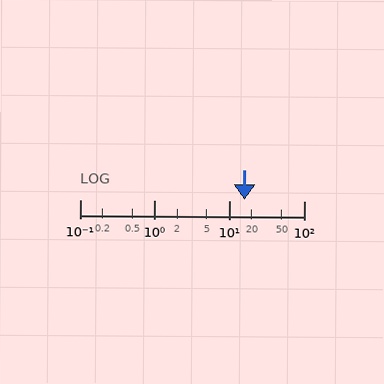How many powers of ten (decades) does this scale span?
The scale spans 3 decades, from 0.1 to 100.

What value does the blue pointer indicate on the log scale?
The pointer indicates approximately 16.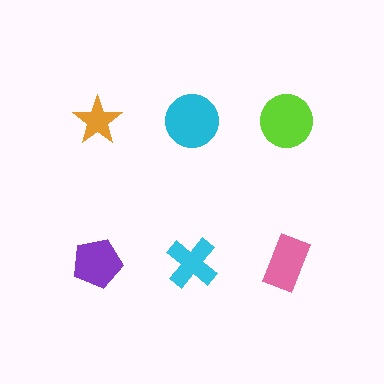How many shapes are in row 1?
3 shapes.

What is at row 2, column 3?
A pink rectangle.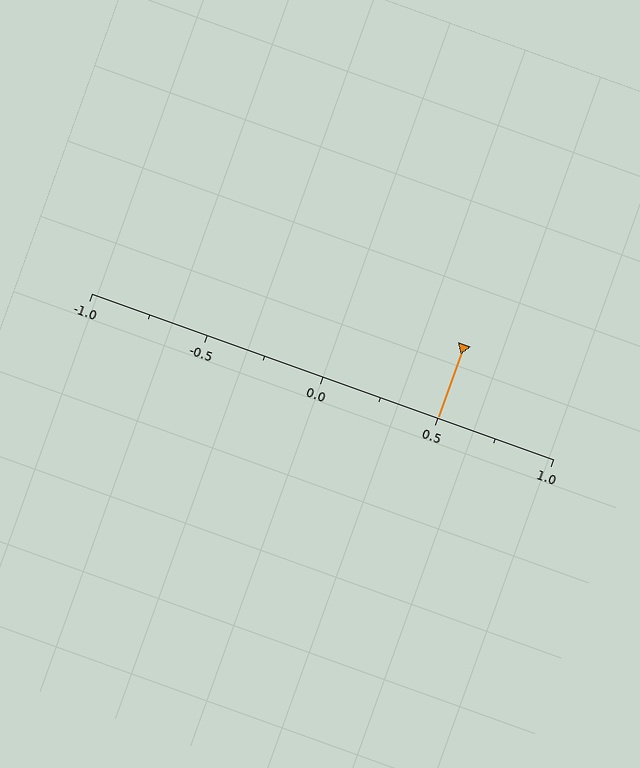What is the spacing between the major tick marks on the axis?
The major ticks are spaced 0.5 apart.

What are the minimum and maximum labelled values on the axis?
The axis runs from -1.0 to 1.0.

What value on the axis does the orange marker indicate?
The marker indicates approximately 0.5.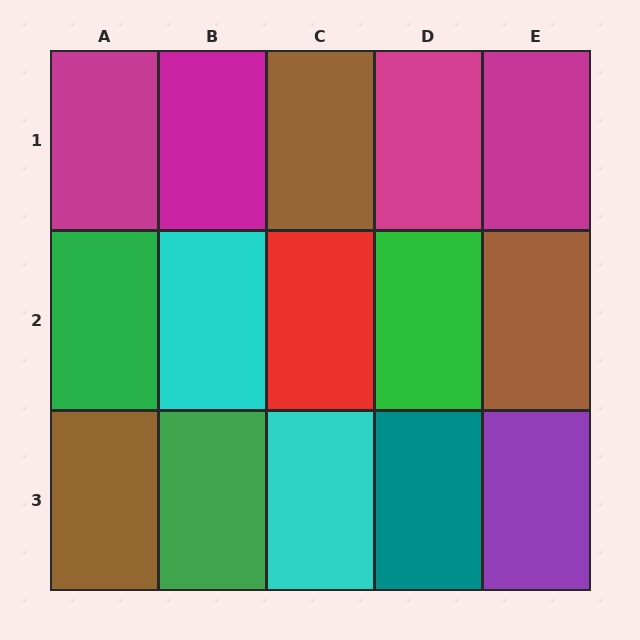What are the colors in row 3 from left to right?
Brown, green, cyan, teal, purple.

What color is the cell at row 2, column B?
Cyan.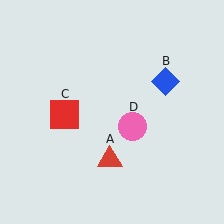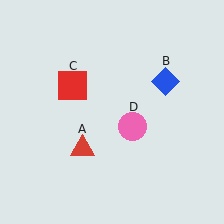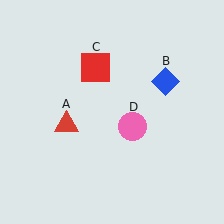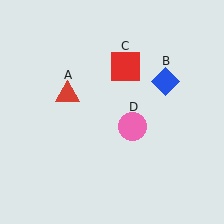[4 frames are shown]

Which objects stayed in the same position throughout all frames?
Blue diamond (object B) and pink circle (object D) remained stationary.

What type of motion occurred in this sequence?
The red triangle (object A), red square (object C) rotated clockwise around the center of the scene.